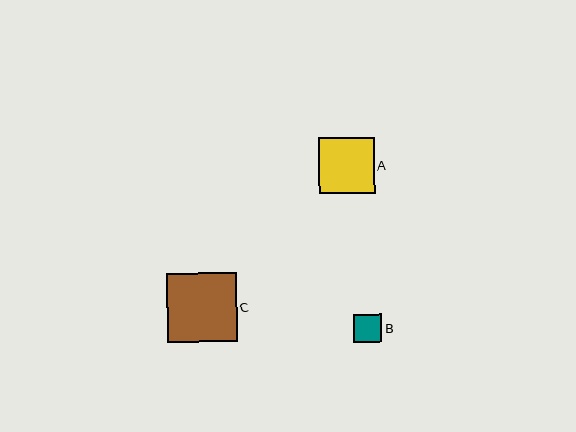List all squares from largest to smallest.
From largest to smallest: C, A, B.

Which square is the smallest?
Square B is the smallest with a size of approximately 28 pixels.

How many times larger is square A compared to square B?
Square A is approximately 2.0 times the size of square B.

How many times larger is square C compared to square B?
Square C is approximately 2.4 times the size of square B.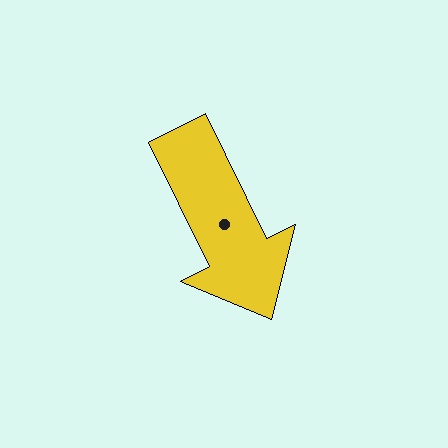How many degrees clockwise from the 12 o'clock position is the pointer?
Approximately 154 degrees.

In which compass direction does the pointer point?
Southeast.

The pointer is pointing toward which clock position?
Roughly 5 o'clock.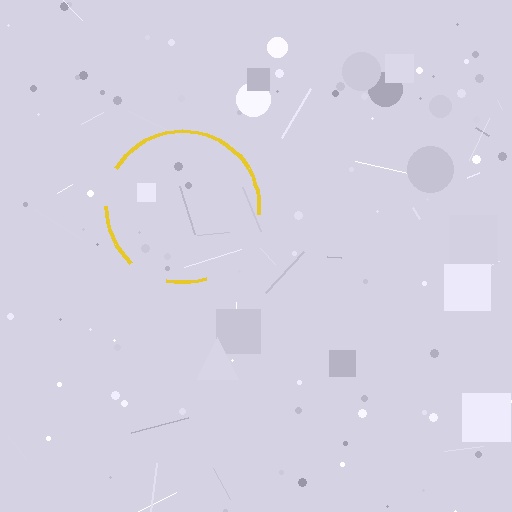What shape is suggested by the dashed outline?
The dashed outline suggests a circle.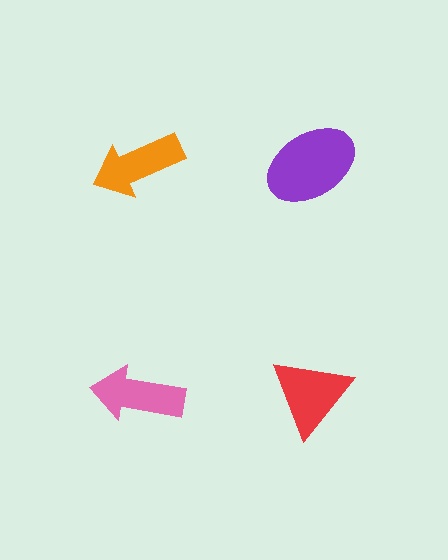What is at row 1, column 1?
An orange arrow.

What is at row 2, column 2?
A red triangle.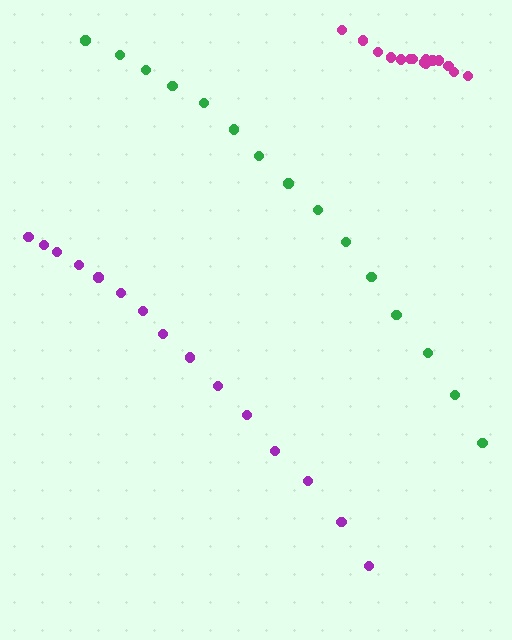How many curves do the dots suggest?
There are 3 distinct paths.